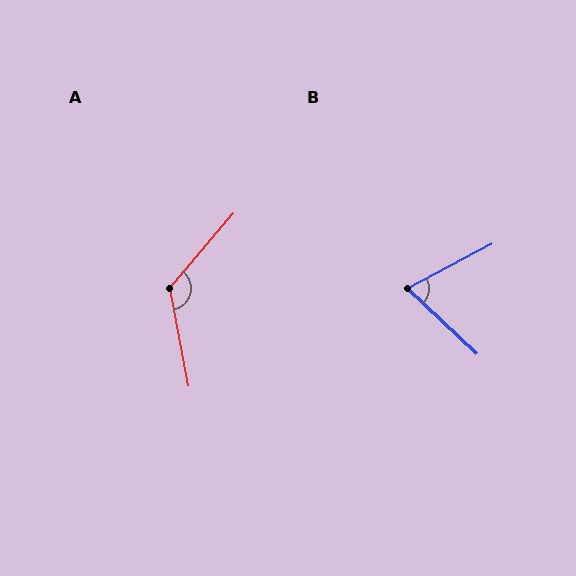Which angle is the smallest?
B, at approximately 71 degrees.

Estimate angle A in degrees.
Approximately 129 degrees.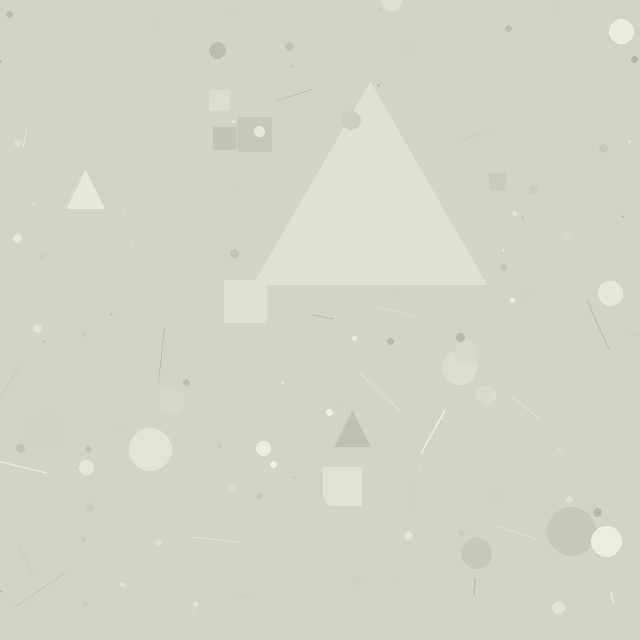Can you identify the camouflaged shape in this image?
The camouflaged shape is a triangle.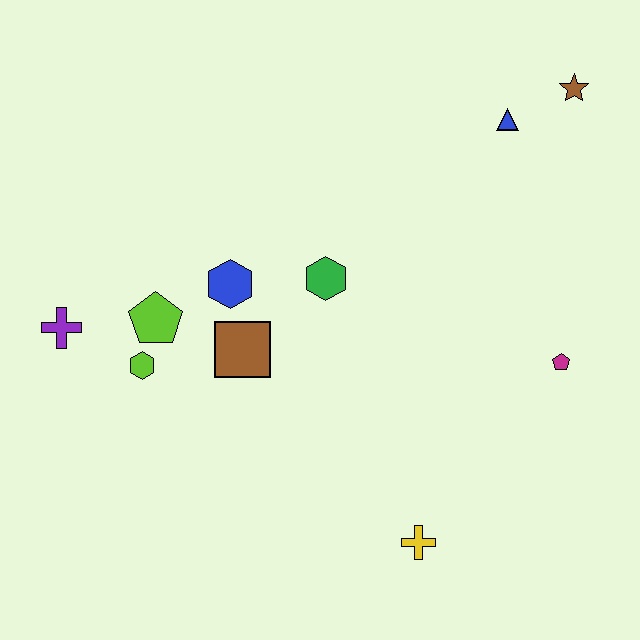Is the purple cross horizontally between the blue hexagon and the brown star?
No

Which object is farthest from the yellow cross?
The brown star is farthest from the yellow cross.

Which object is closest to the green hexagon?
The blue hexagon is closest to the green hexagon.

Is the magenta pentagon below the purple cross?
Yes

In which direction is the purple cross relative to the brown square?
The purple cross is to the left of the brown square.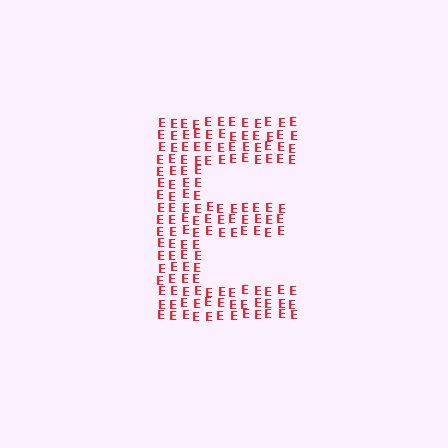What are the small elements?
The small elements are letter E's.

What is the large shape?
The large shape is the letter E.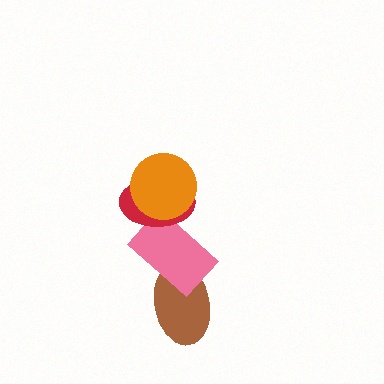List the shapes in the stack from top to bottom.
From top to bottom: the orange circle, the red ellipse, the pink rectangle, the brown ellipse.